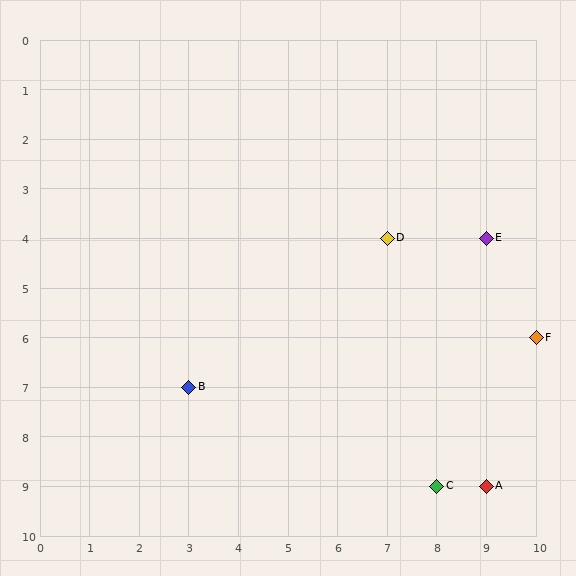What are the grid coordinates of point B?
Point B is at grid coordinates (3, 7).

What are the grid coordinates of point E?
Point E is at grid coordinates (9, 4).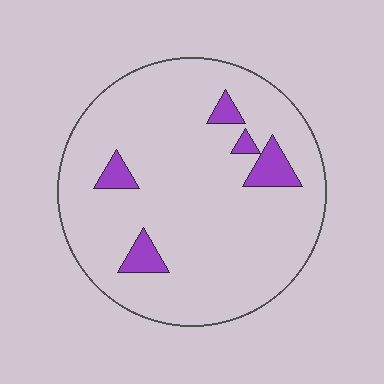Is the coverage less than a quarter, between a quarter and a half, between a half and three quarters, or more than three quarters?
Less than a quarter.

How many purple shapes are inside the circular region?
5.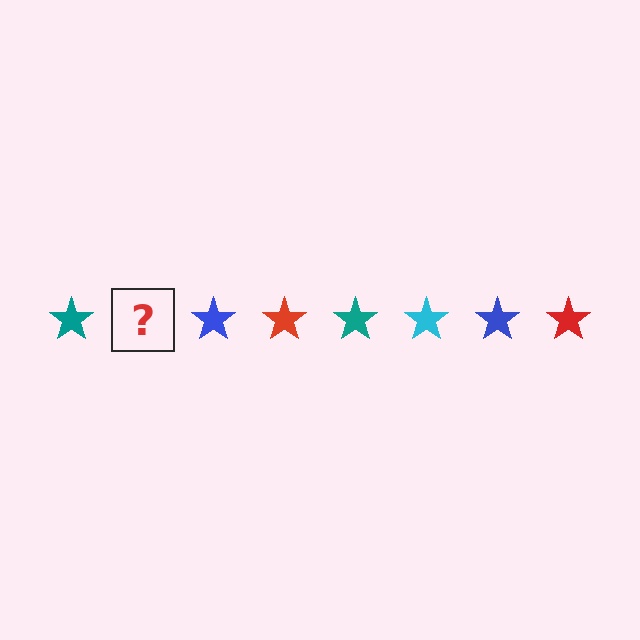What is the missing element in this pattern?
The missing element is a cyan star.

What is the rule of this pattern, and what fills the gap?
The rule is that the pattern cycles through teal, cyan, blue, red stars. The gap should be filled with a cyan star.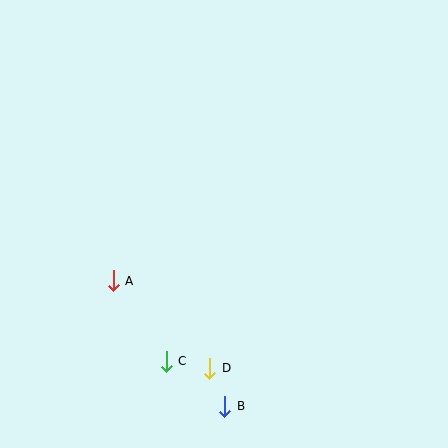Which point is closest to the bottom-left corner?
Point C is closest to the bottom-left corner.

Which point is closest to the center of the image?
Point A at (113, 281) is closest to the center.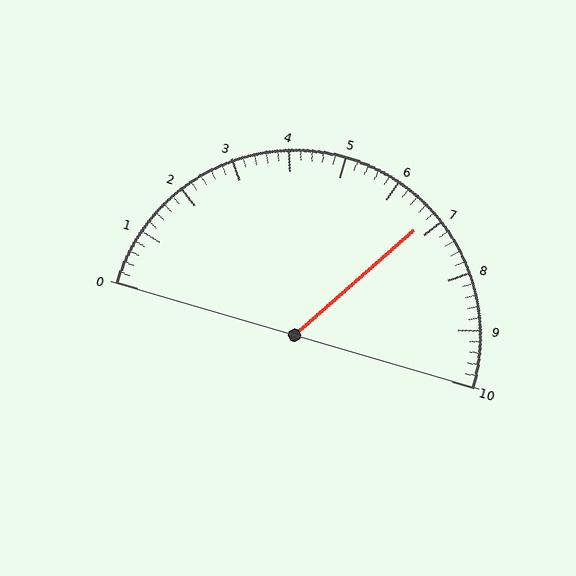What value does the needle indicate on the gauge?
The needle indicates approximately 6.8.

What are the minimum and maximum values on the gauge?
The gauge ranges from 0 to 10.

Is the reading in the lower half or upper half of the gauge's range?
The reading is in the upper half of the range (0 to 10).